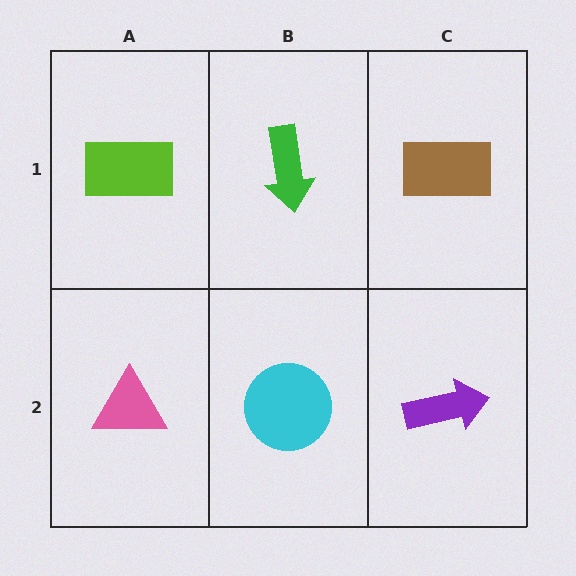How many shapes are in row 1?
3 shapes.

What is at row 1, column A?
A lime rectangle.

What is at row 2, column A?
A pink triangle.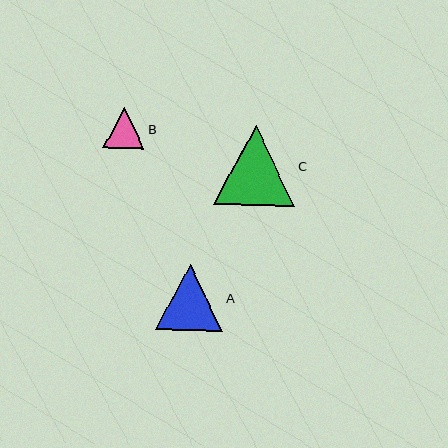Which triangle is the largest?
Triangle C is the largest with a size of approximately 80 pixels.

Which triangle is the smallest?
Triangle B is the smallest with a size of approximately 41 pixels.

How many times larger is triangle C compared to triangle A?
Triangle C is approximately 1.2 times the size of triangle A.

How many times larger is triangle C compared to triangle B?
Triangle C is approximately 2.0 times the size of triangle B.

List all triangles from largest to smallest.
From largest to smallest: C, A, B.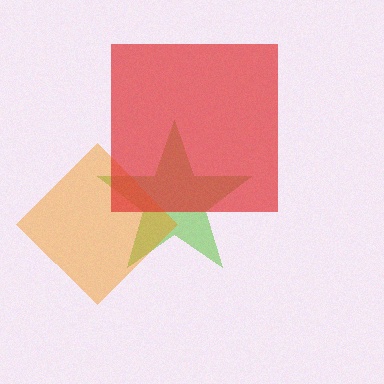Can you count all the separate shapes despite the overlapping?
Yes, there are 3 separate shapes.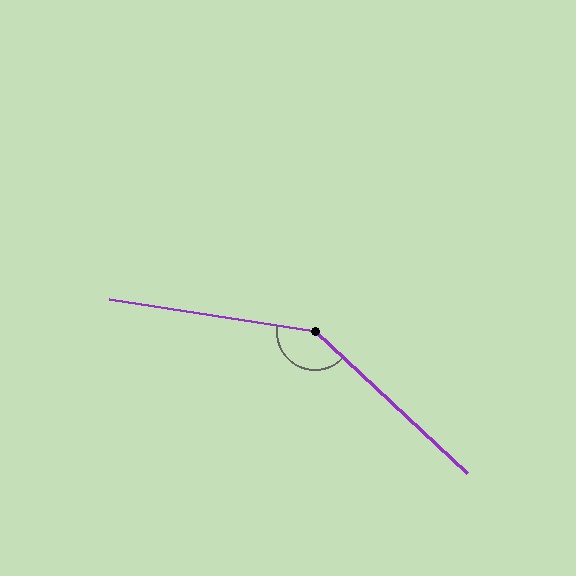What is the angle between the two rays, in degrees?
Approximately 146 degrees.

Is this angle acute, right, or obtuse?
It is obtuse.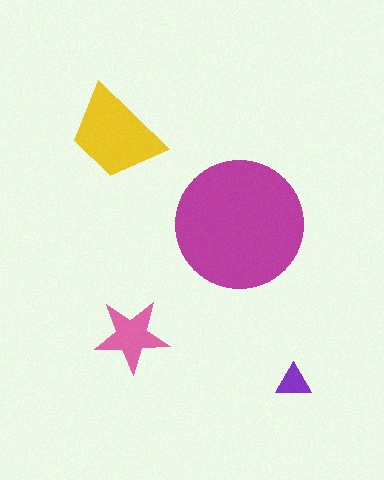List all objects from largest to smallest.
The magenta circle, the yellow trapezoid, the pink star, the purple triangle.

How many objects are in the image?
There are 4 objects in the image.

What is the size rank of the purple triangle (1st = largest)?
4th.